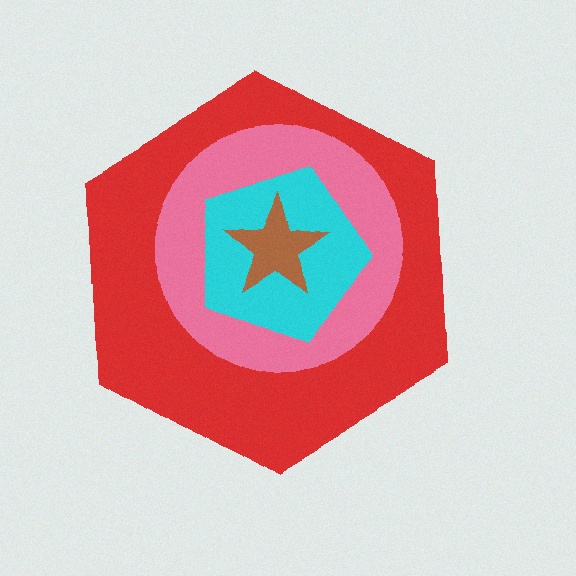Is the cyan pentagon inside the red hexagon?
Yes.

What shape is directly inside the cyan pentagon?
The brown star.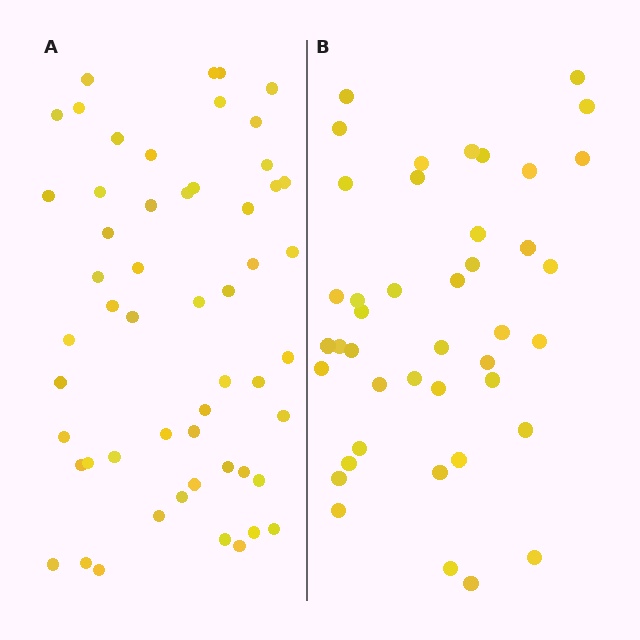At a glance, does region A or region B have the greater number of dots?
Region A (the left region) has more dots.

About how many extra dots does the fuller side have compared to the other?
Region A has roughly 12 or so more dots than region B.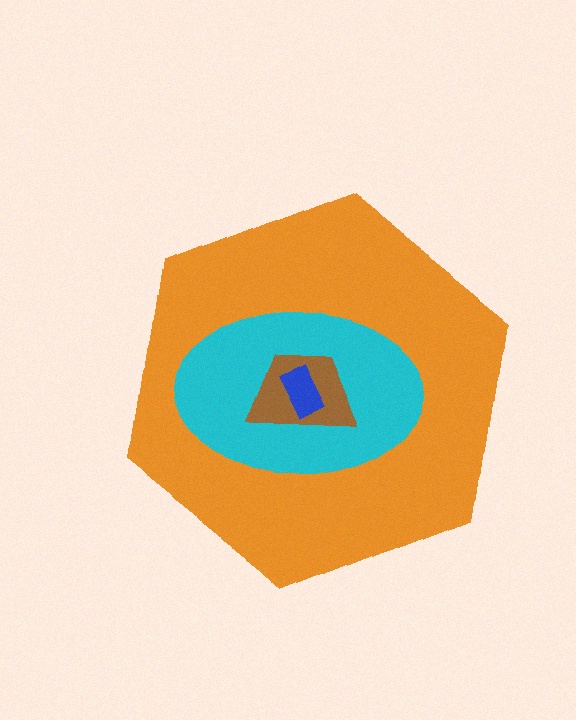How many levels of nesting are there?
4.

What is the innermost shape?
The blue rectangle.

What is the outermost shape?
The orange hexagon.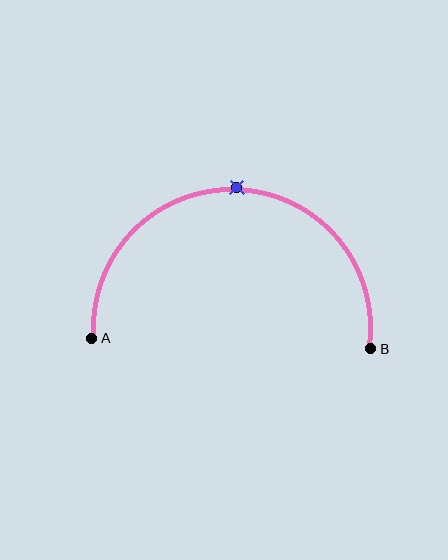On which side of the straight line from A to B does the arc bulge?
The arc bulges above the straight line connecting A and B.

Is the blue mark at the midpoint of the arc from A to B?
Yes. The blue mark lies on the arc at equal arc-length from both A and B — it is the arc midpoint.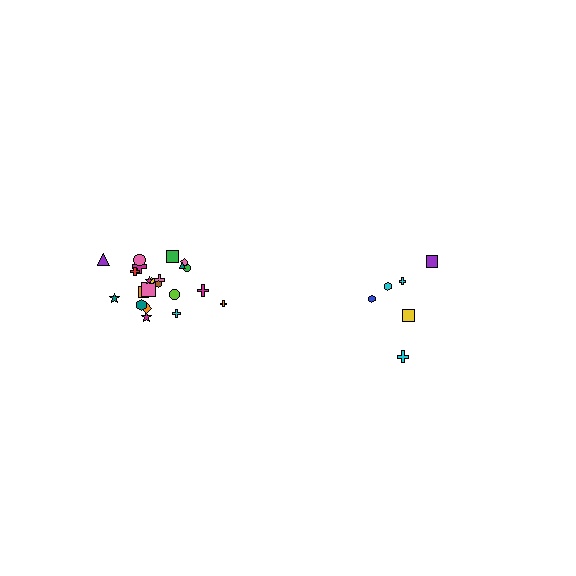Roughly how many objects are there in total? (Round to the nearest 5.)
Roughly 30 objects in total.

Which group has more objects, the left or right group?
The left group.